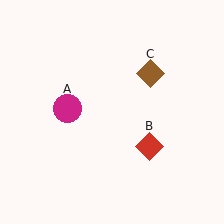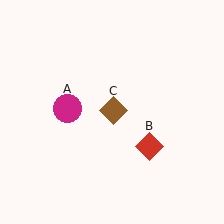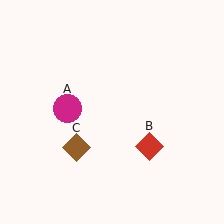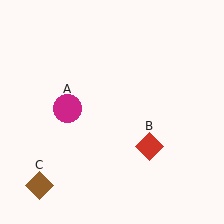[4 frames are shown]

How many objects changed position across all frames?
1 object changed position: brown diamond (object C).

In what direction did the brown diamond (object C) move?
The brown diamond (object C) moved down and to the left.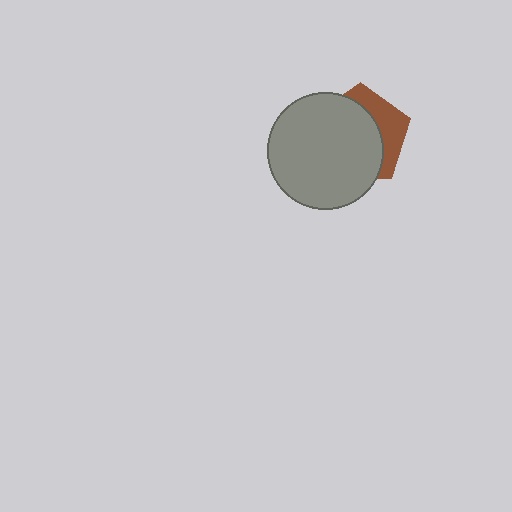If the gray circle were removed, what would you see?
You would see the complete brown pentagon.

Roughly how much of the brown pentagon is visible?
A small part of it is visible (roughly 32%).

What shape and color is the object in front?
The object in front is a gray circle.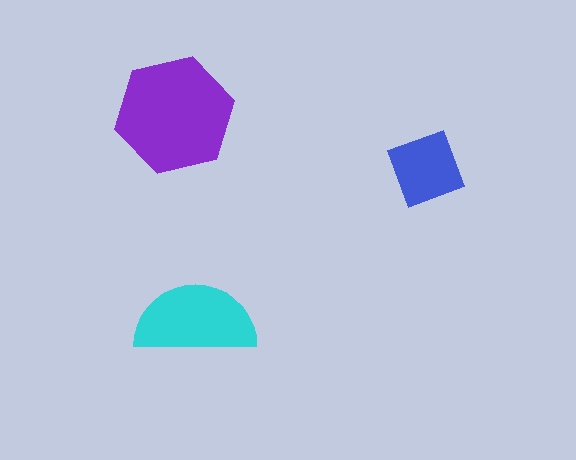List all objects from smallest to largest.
The blue diamond, the cyan semicircle, the purple hexagon.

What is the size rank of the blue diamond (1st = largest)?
3rd.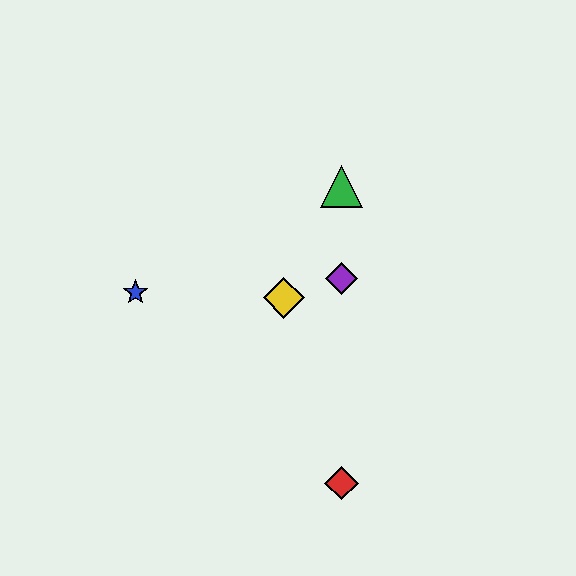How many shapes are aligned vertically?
3 shapes (the red diamond, the green triangle, the purple diamond) are aligned vertically.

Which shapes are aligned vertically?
The red diamond, the green triangle, the purple diamond are aligned vertically.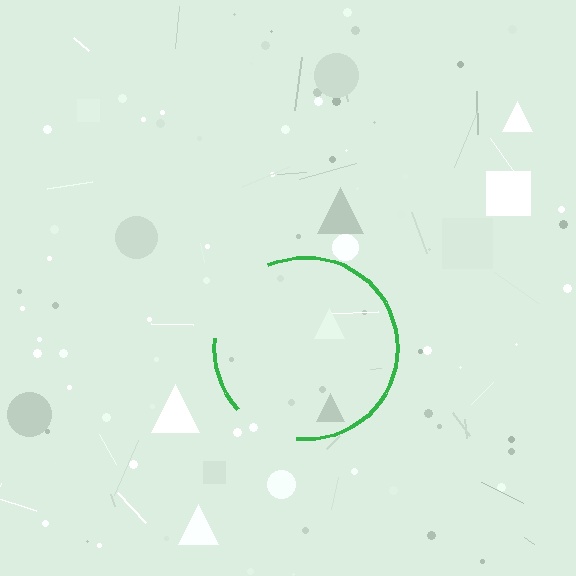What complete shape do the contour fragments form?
The contour fragments form a circle.